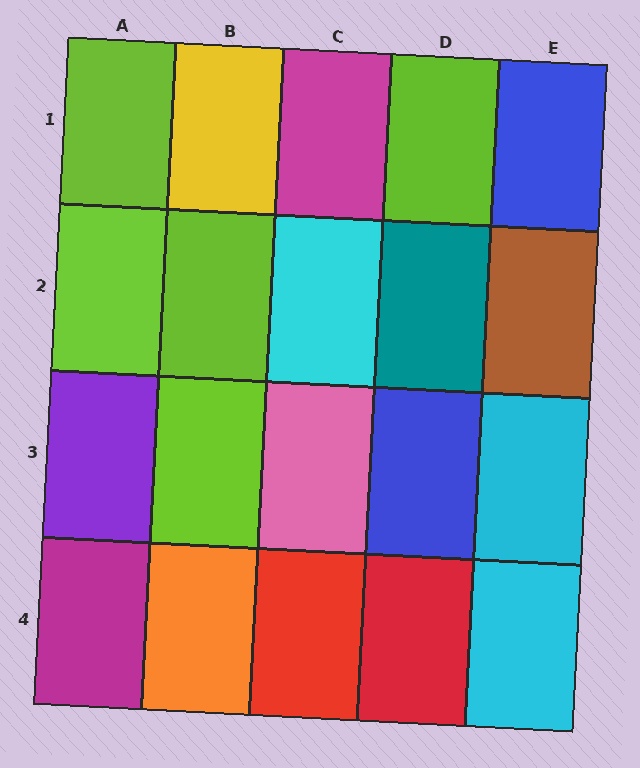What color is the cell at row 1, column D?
Lime.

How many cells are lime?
5 cells are lime.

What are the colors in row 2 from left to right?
Lime, lime, cyan, teal, brown.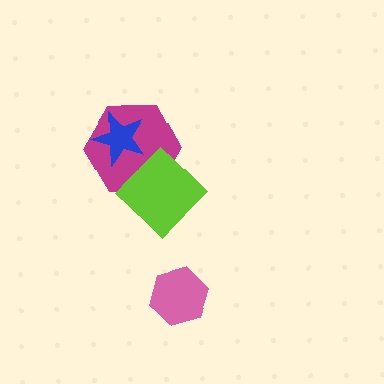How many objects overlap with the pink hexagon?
0 objects overlap with the pink hexagon.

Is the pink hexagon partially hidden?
No, no other shape covers it.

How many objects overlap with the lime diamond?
1 object overlaps with the lime diamond.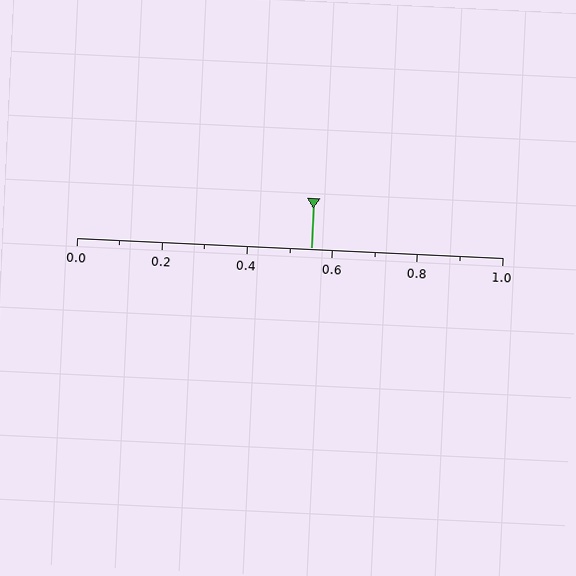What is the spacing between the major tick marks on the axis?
The major ticks are spaced 0.2 apart.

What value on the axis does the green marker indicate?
The marker indicates approximately 0.55.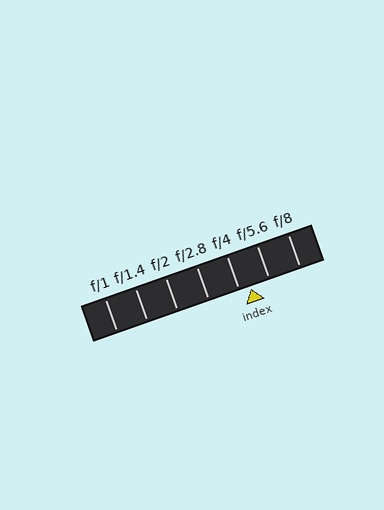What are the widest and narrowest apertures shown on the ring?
The widest aperture shown is f/1 and the narrowest is f/8.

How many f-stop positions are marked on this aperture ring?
There are 7 f-stop positions marked.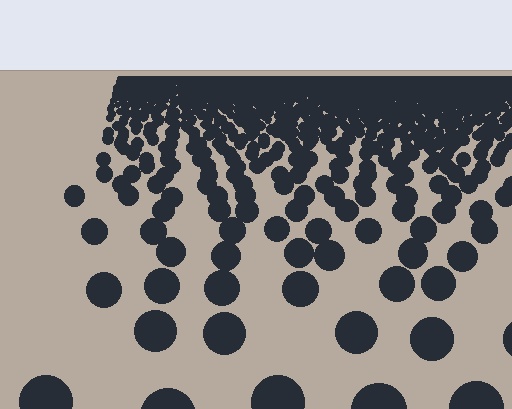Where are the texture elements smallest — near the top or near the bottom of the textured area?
Near the top.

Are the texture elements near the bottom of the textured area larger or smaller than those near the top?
Larger. Near the bottom, elements are closer to the viewer and appear at a bigger on-screen size.